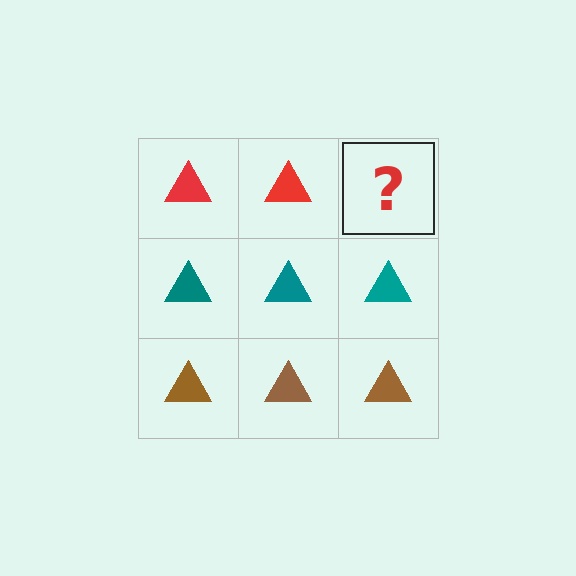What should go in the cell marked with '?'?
The missing cell should contain a red triangle.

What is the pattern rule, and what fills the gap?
The rule is that each row has a consistent color. The gap should be filled with a red triangle.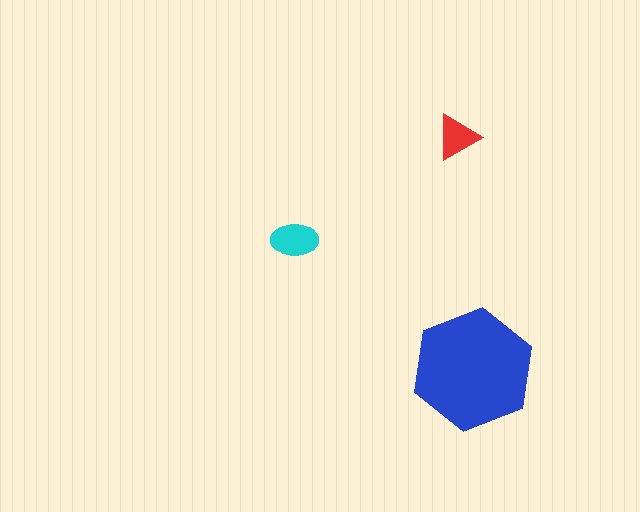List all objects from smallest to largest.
The red triangle, the cyan ellipse, the blue hexagon.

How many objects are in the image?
There are 3 objects in the image.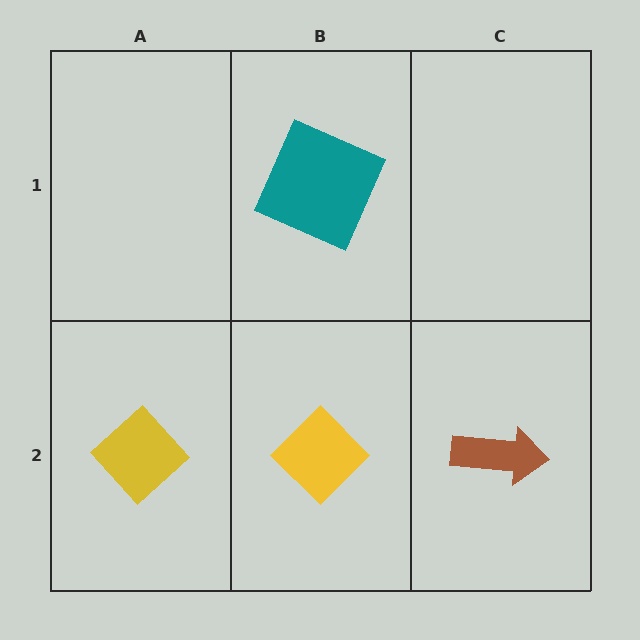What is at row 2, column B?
A yellow diamond.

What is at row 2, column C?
A brown arrow.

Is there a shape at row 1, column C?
No, that cell is empty.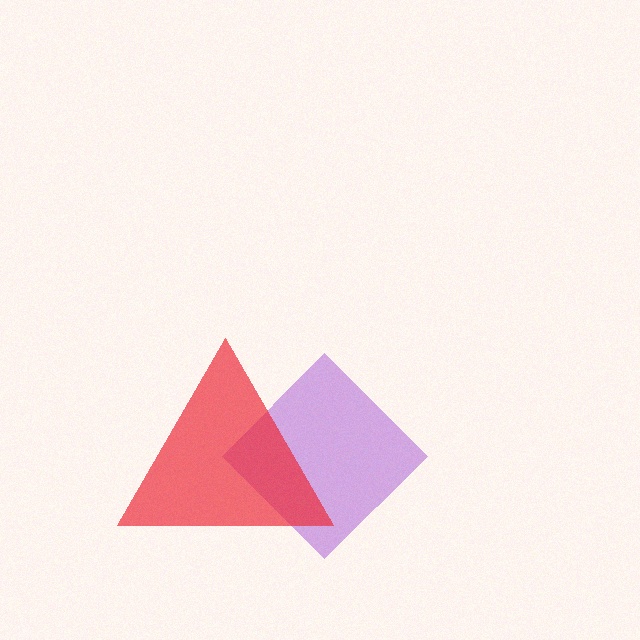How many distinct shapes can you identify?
There are 2 distinct shapes: a purple diamond, a red triangle.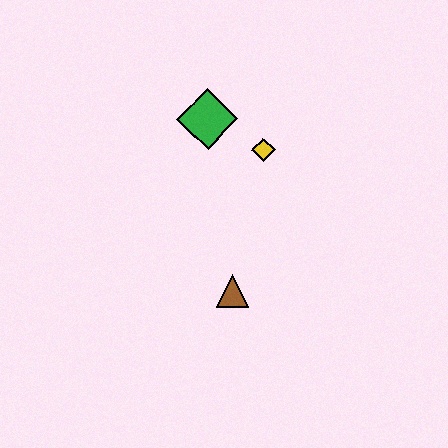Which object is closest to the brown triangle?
The yellow diamond is closest to the brown triangle.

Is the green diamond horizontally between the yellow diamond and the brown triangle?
No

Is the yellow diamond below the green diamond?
Yes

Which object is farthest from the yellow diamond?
The brown triangle is farthest from the yellow diamond.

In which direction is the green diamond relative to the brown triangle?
The green diamond is above the brown triangle.